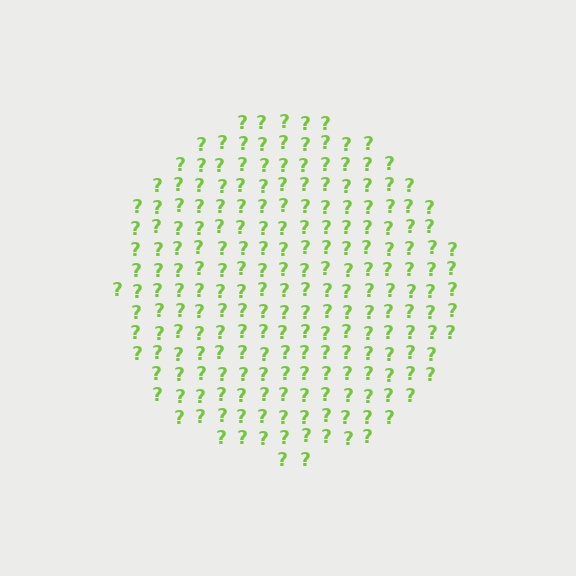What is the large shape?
The large shape is a circle.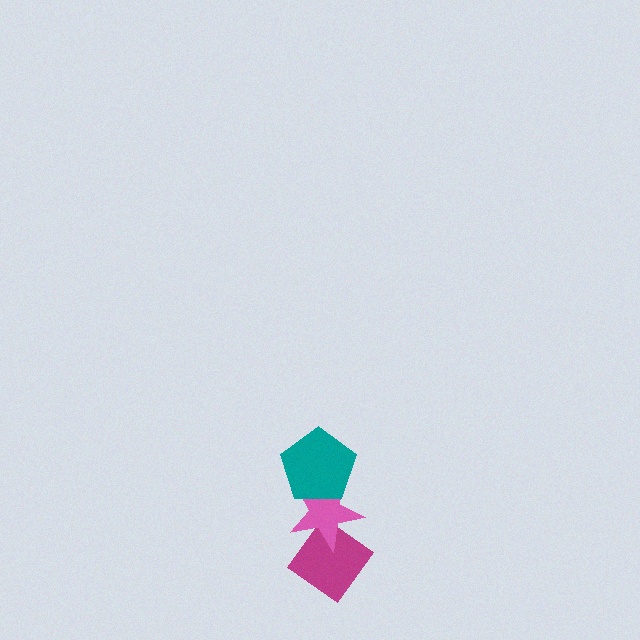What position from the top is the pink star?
The pink star is 2nd from the top.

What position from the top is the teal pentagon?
The teal pentagon is 1st from the top.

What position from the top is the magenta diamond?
The magenta diamond is 3rd from the top.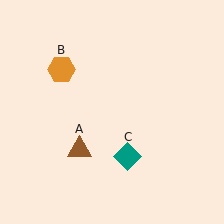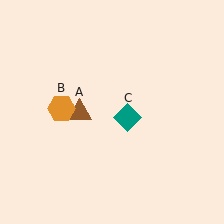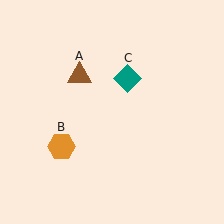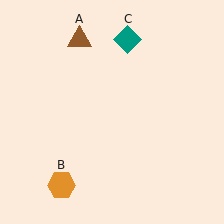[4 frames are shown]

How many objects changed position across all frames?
3 objects changed position: brown triangle (object A), orange hexagon (object B), teal diamond (object C).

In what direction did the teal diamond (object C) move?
The teal diamond (object C) moved up.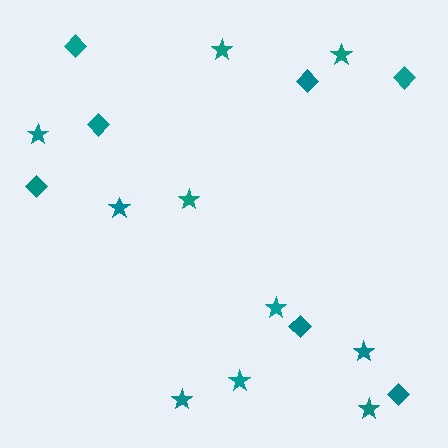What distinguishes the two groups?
There are 2 groups: one group of stars (10) and one group of diamonds (7).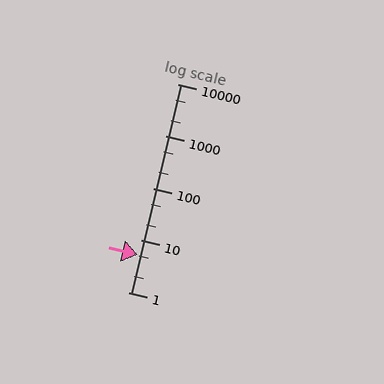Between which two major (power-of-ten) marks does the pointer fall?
The pointer is between 1 and 10.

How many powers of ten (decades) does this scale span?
The scale spans 4 decades, from 1 to 10000.